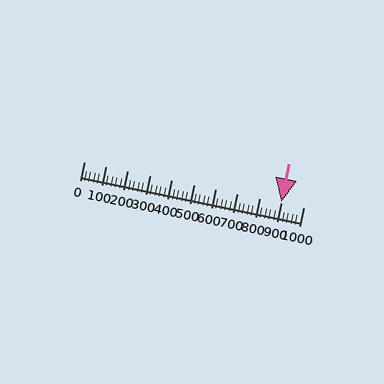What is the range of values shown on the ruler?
The ruler shows values from 0 to 1000.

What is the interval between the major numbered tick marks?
The major tick marks are spaced 100 units apart.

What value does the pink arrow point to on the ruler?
The pink arrow points to approximately 900.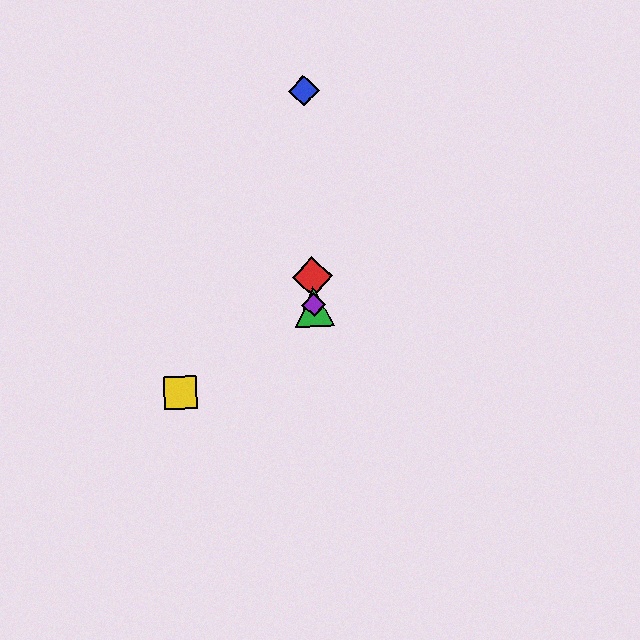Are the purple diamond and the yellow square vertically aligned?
No, the purple diamond is at x≈314 and the yellow square is at x≈181.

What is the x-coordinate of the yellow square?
The yellow square is at x≈181.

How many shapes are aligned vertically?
4 shapes (the red diamond, the blue diamond, the green triangle, the purple diamond) are aligned vertically.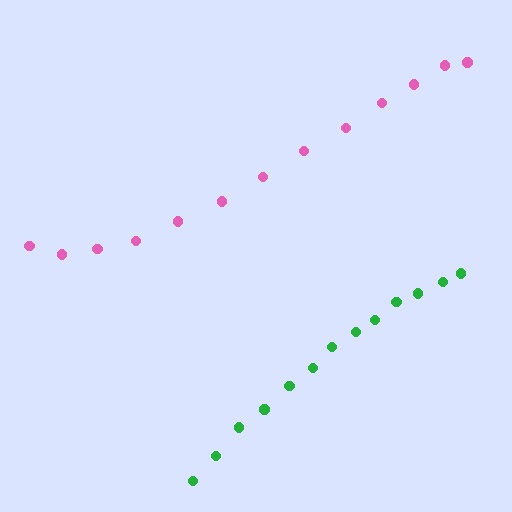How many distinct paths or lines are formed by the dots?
There are 2 distinct paths.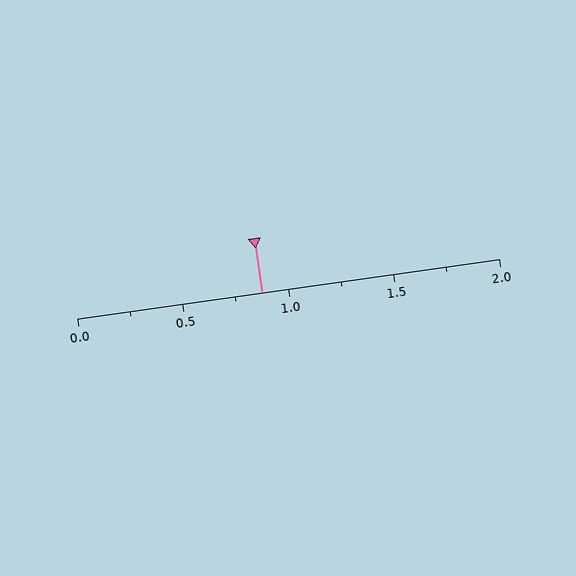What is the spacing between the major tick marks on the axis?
The major ticks are spaced 0.5 apart.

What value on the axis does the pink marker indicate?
The marker indicates approximately 0.88.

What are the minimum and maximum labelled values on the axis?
The axis runs from 0.0 to 2.0.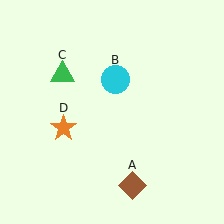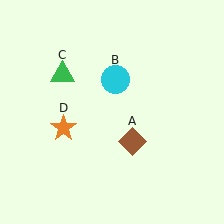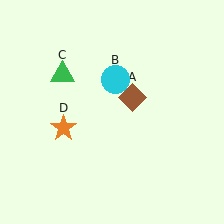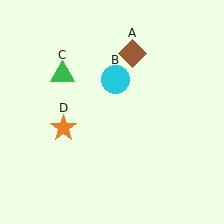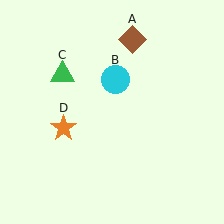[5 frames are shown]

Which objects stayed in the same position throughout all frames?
Cyan circle (object B) and green triangle (object C) and orange star (object D) remained stationary.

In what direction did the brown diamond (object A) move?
The brown diamond (object A) moved up.